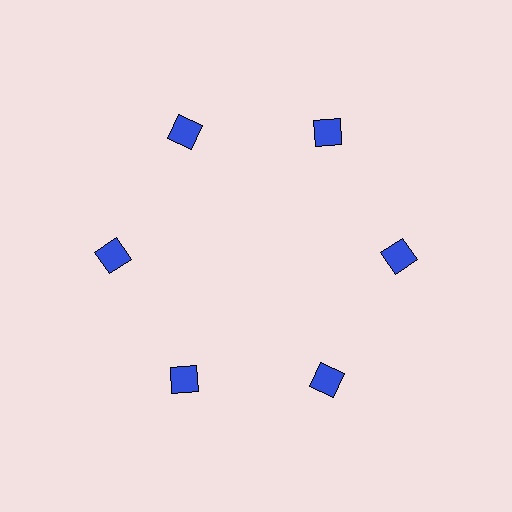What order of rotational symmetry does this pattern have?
This pattern has 6-fold rotational symmetry.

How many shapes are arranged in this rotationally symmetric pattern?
There are 6 shapes, arranged in 6 groups of 1.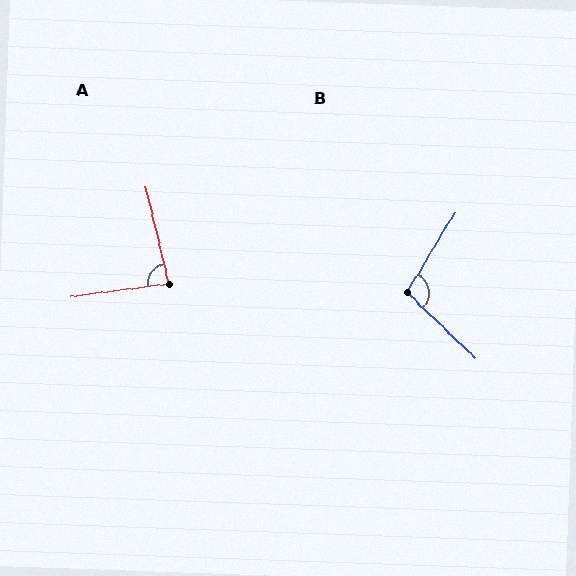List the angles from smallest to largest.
A (84°), B (103°).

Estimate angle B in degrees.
Approximately 103 degrees.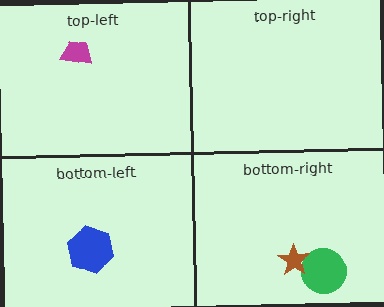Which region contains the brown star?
The bottom-right region.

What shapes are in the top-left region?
The magenta trapezoid.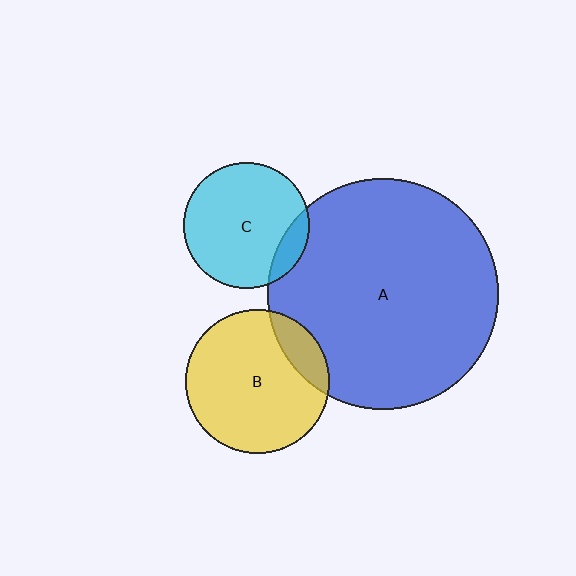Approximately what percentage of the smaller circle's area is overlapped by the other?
Approximately 10%.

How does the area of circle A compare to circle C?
Approximately 3.4 times.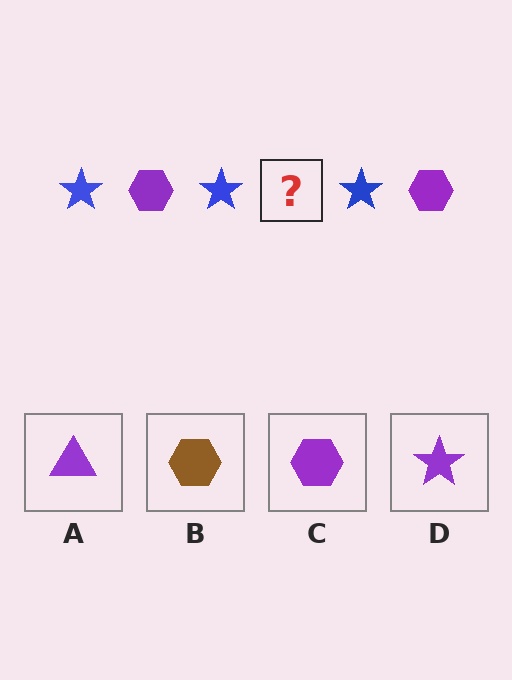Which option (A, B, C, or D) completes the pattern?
C.